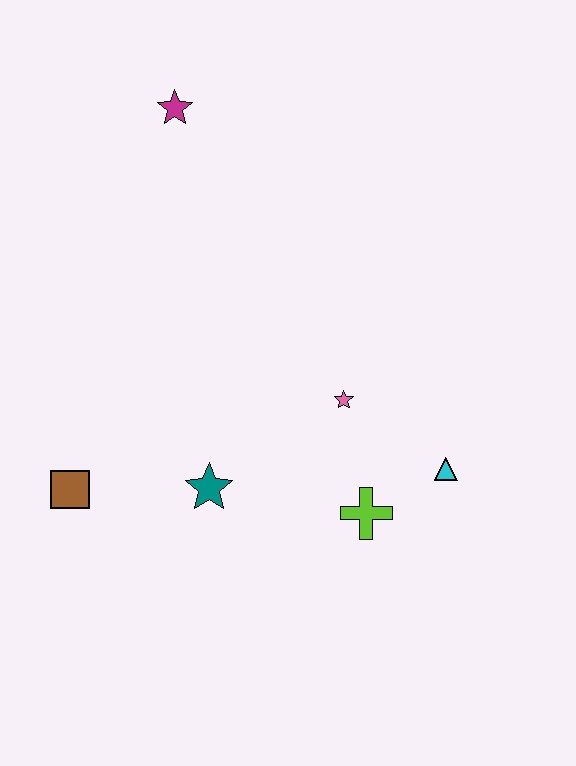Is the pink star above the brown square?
Yes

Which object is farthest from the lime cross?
The magenta star is farthest from the lime cross.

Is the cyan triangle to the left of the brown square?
No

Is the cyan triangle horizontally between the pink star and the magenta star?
No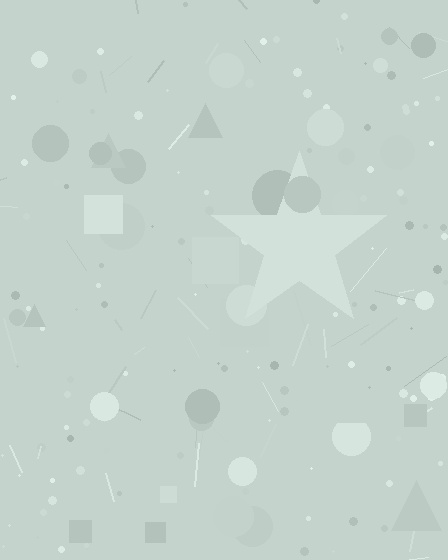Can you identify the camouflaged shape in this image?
The camouflaged shape is a star.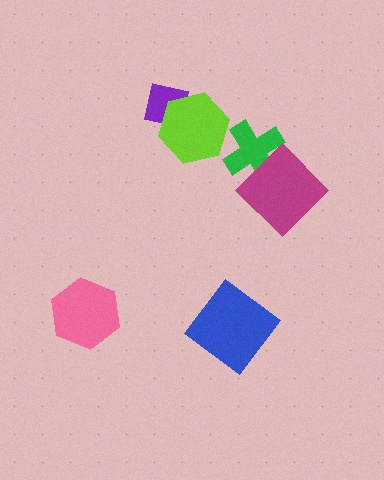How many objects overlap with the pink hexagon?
0 objects overlap with the pink hexagon.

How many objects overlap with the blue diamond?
0 objects overlap with the blue diamond.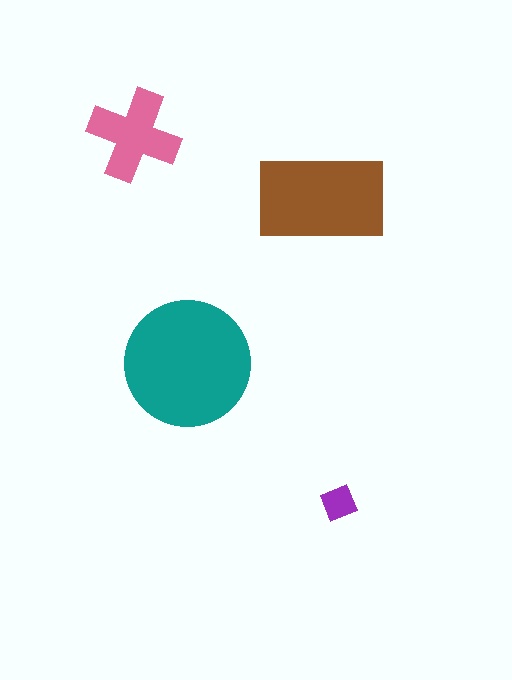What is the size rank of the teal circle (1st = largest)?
1st.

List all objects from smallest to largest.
The purple square, the pink cross, the brown rectangle, the teal circle.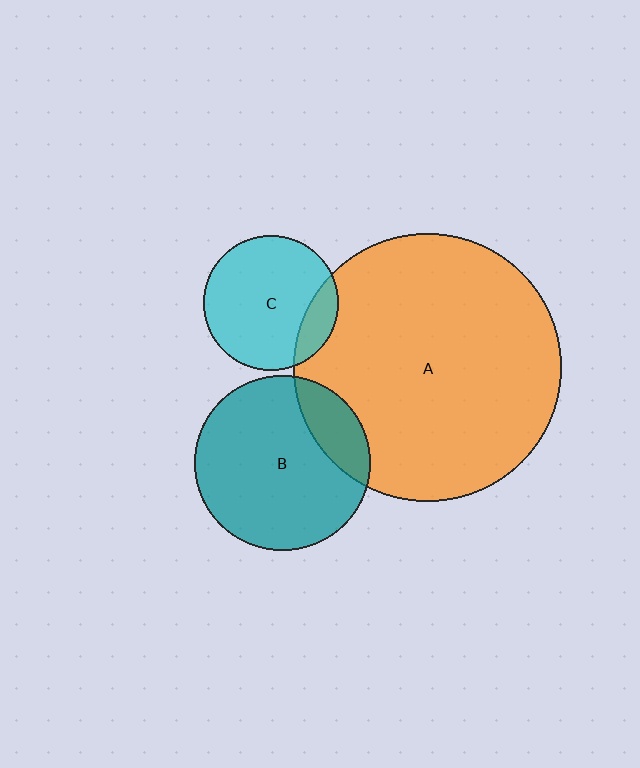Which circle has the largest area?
Circle A (orange).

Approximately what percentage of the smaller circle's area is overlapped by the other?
Approximately 15%.